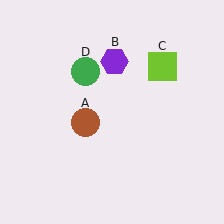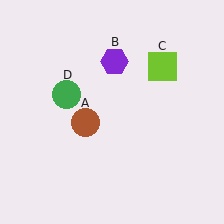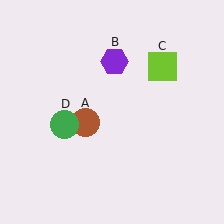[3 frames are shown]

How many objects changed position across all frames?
1 object changed position: green circle (object D).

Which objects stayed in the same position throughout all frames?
Brown circle (object A) and purple hexagon (object B) and lime square (object C) remained stationary.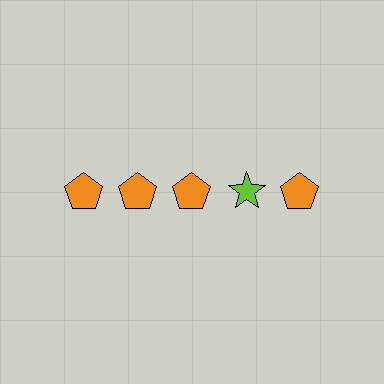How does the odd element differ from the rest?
It differs in both color (lime instead of orange) and shape (star instead of pentagon).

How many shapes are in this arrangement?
There are 5 shapes arranged in a grid pattern.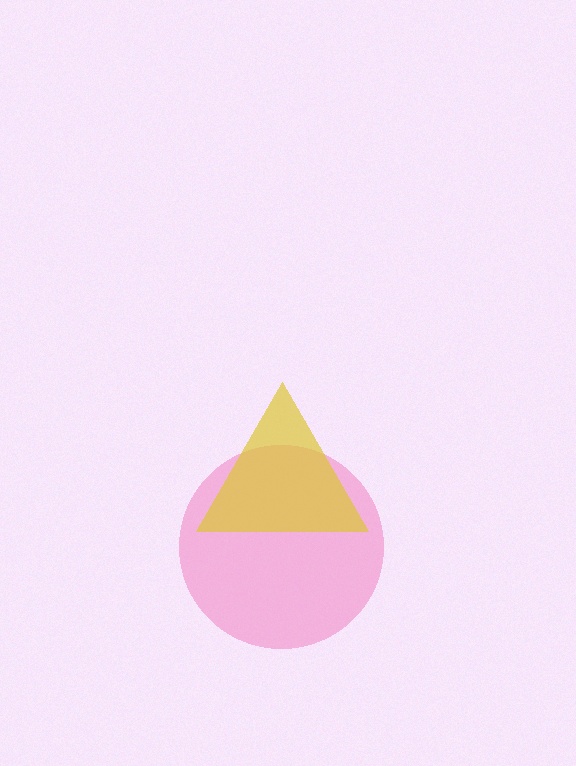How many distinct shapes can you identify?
There are 2 distinct shapes: a pink circle, a yellow triangle.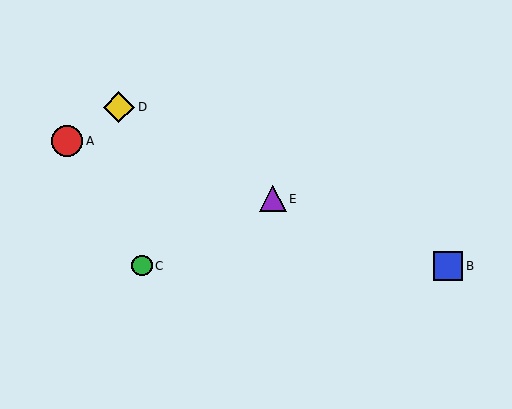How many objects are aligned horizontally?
2 objects (B, C) are aligned horizontally.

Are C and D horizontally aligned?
No, C is at y≈266 and D is at y≈107.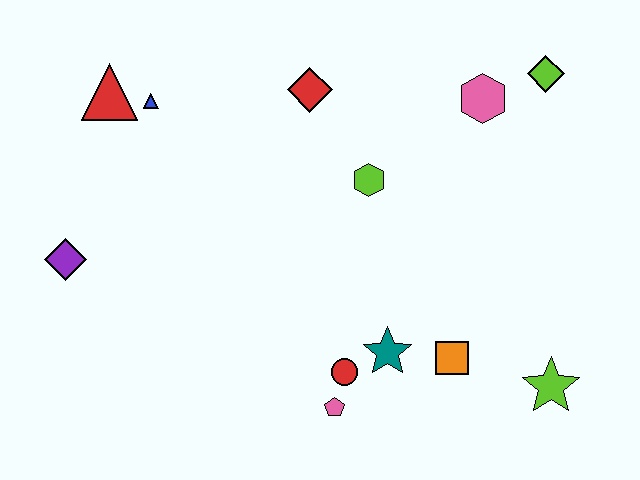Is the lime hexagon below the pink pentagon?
No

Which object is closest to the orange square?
The teal star is closest to the orange square.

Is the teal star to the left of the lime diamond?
Yes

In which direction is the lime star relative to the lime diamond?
The lime star is below the lime diamond.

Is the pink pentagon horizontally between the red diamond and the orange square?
Yes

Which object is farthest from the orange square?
The red triangle is farthest from the orange square.